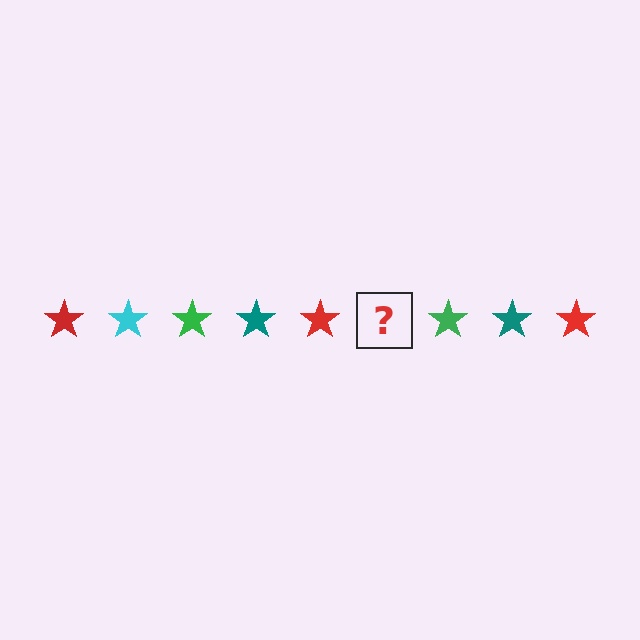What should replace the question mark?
The question mark should be replaced with a cyan star.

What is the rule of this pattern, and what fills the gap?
The rule is that the pattern cycles through red, cyan, green, teal stars. The gap should be filled with a cyan star.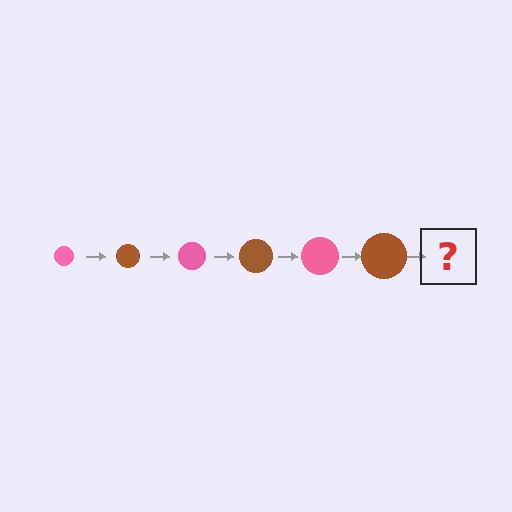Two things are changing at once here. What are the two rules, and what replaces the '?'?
The two rules are that the circle grows larger each step and the color cycles through pink and brown. The '?' should be a pink circle, larger than the previous one.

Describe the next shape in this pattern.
It should be a pink circle, larger than the previous one.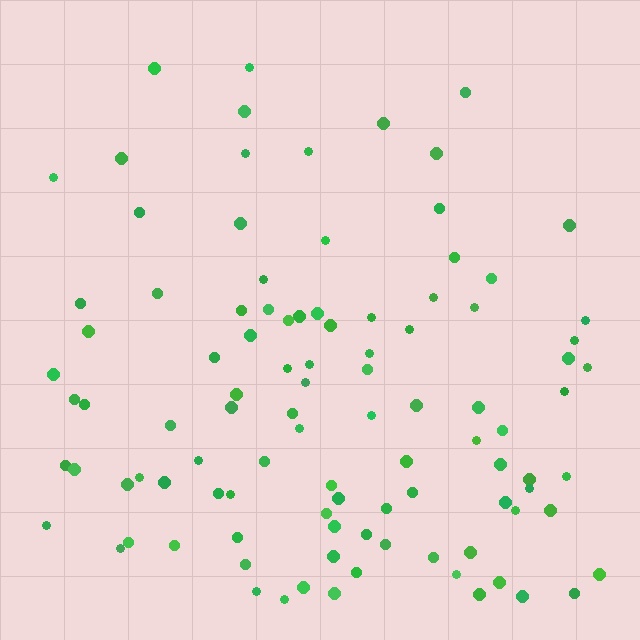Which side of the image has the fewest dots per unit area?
The top.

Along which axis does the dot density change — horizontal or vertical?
Vertical.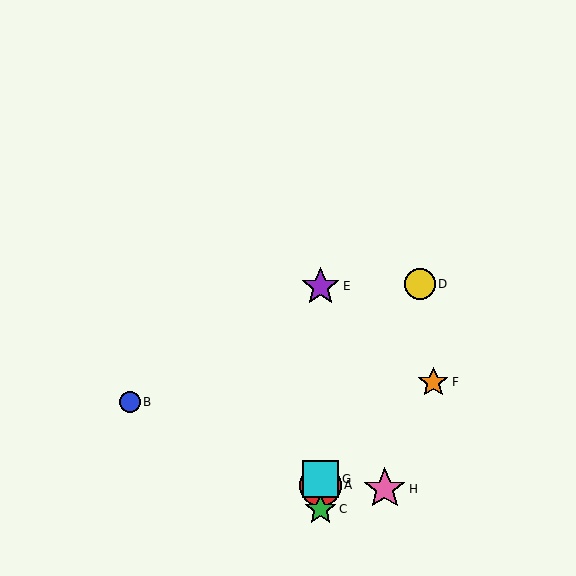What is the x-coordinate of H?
Object H is at x≈385.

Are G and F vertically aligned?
No, G is at x≈320 and F is at x≈433.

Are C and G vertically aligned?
Yes, both are at x≈320.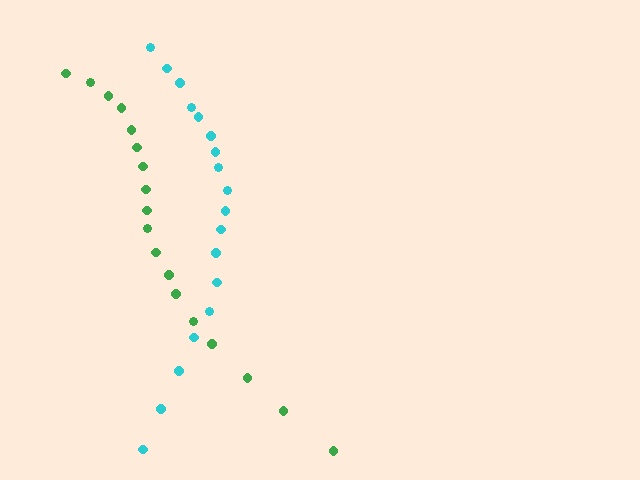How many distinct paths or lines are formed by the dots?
There are 2 distinct paths.